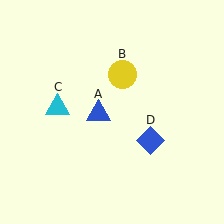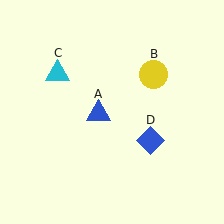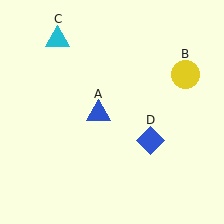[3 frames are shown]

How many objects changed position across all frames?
2 objects changed position: yellow circle (object B), cyan triangle (object C).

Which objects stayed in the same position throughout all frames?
Blue triangle (object A) and blue diamond (object D) remained stationary.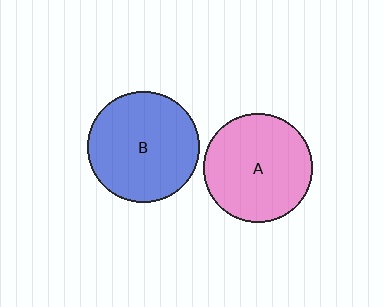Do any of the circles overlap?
No, none of the circles overlap.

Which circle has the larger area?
Circle B (blue).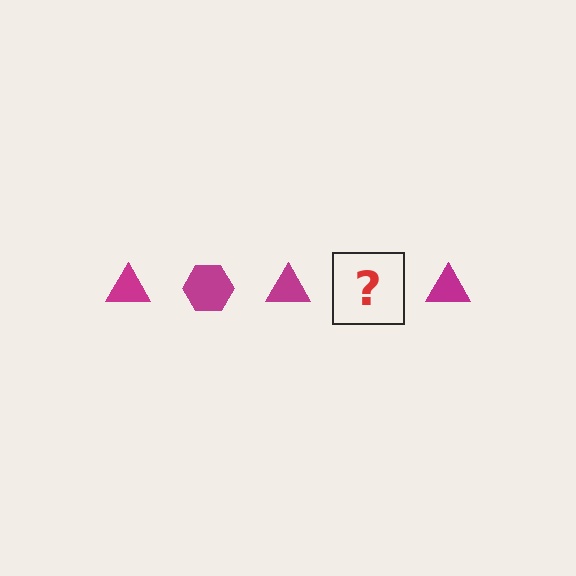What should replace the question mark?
The question mark should be replaced with a magenta hexagon.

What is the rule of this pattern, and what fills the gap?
The rule is that the pattern cycles through triangle, hexagon shapes in magenta. The gap should be filled with a magenta hexagon.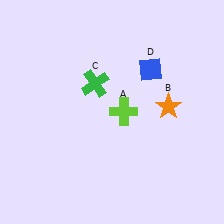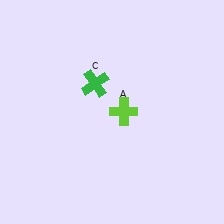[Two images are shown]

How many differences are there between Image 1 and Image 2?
There are 2 differences between the two images.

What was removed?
The orange star (B), the blue diamond (D) were removed in Image 2.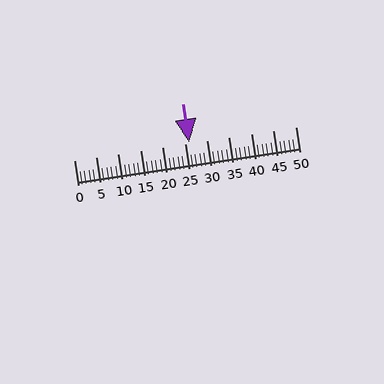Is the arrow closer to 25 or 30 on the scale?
The arrow is closer to 25.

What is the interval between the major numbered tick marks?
The major tick marks are spaced 5 units apart.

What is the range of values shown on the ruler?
The ruler shows values from 0 to 50.